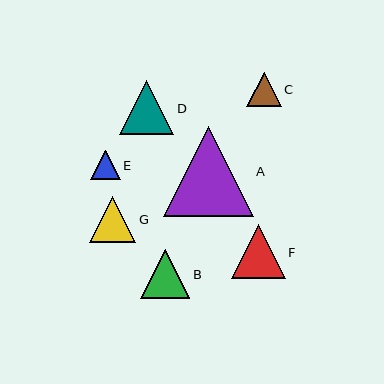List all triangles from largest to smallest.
From largest to smallest: A, D, F, B, G, C, E.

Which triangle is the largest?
Triangle A is the largest with a size of approximately 89 pixels.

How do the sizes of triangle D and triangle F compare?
Triangle D and triangle F are approximately the same size.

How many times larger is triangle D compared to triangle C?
Triangle D is approximately 1.6 times the size of triangle C.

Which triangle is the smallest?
Triangle E is the smallest with a size of approximately 29 pixels.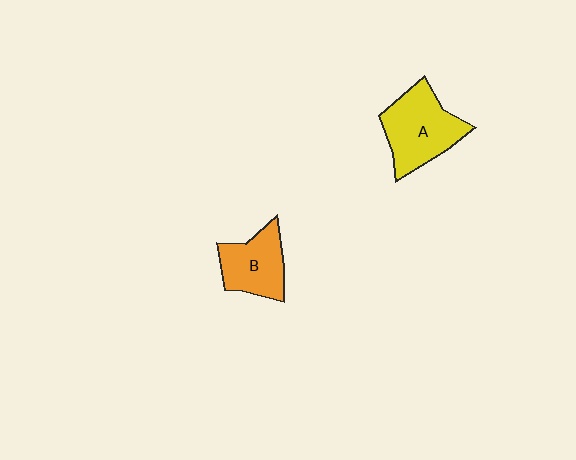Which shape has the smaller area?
Shape B (orange).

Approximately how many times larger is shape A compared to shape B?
Approximately 1.3 times.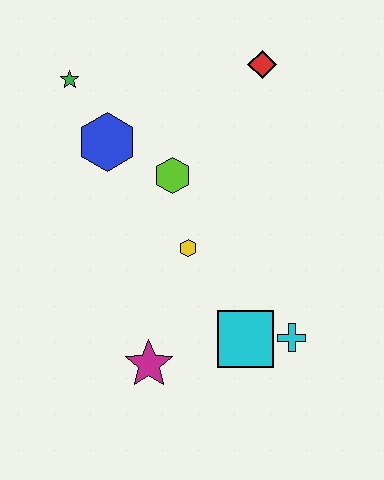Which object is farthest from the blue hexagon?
The cyan cross is farthest from the blue hexagon.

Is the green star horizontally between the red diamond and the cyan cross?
No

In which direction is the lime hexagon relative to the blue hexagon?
The lime hexagon is to the right of the blue hexagon.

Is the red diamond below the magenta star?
No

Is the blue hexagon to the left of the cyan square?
Yes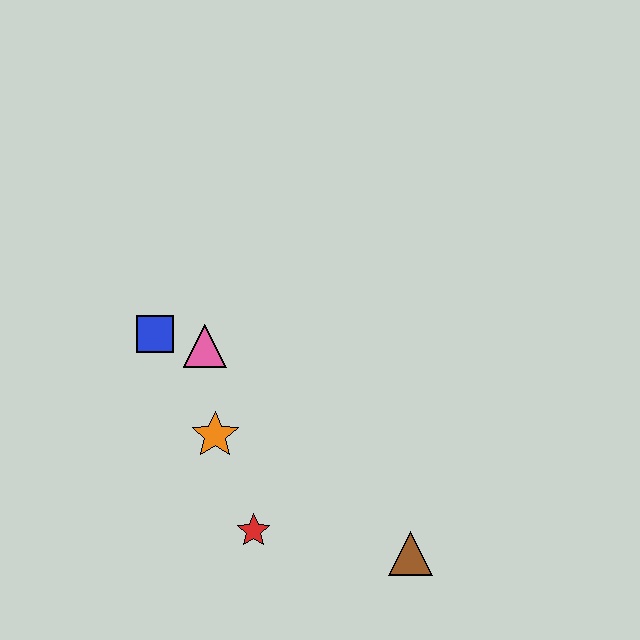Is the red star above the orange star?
No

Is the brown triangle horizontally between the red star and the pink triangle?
No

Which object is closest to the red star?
The orange star is closest to the red star.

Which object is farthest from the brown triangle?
The blue square is farthest from the brown triangle.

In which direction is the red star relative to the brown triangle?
The red star is to the left of the brown triangle.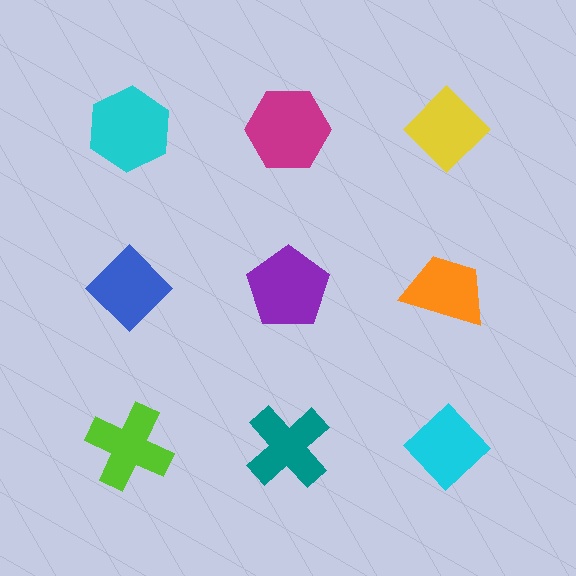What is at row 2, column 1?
A blue diamond.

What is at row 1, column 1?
A cyan hexagon.